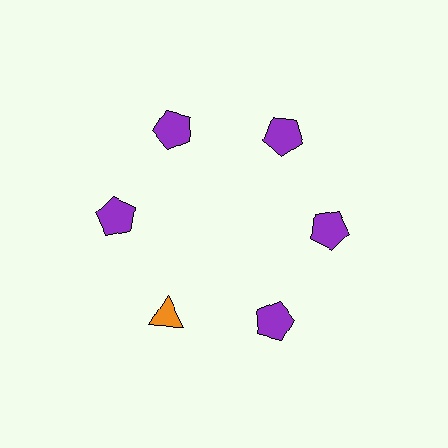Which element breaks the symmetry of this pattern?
The orange triangle at roughly the 7 o'clock position breaks the symmetry. All other shapes are purple pentagons.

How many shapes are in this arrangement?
There are 6 shapes arranged in a ring pattern.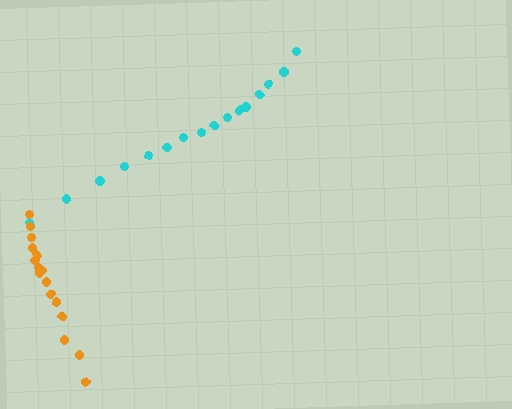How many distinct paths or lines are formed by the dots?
There are 2 distinct paths.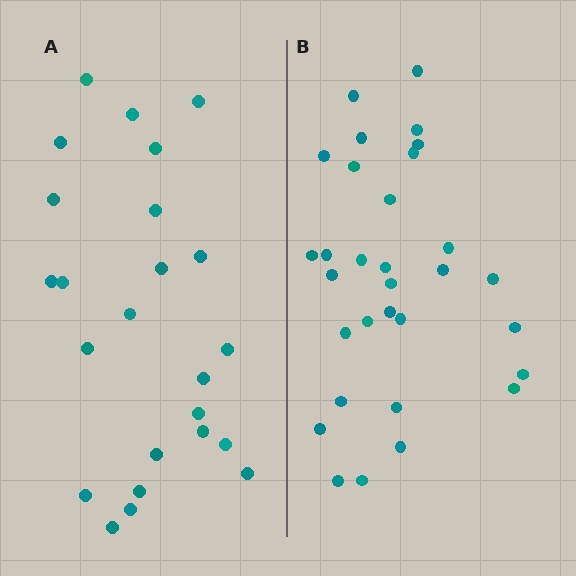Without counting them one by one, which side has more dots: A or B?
Region B (the right region) has more dots.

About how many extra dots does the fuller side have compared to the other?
Region B has roughly 8 or so more dots than region A.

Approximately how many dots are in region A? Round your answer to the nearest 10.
About 20 dots. (The exact count is 24, which rounds to 20.)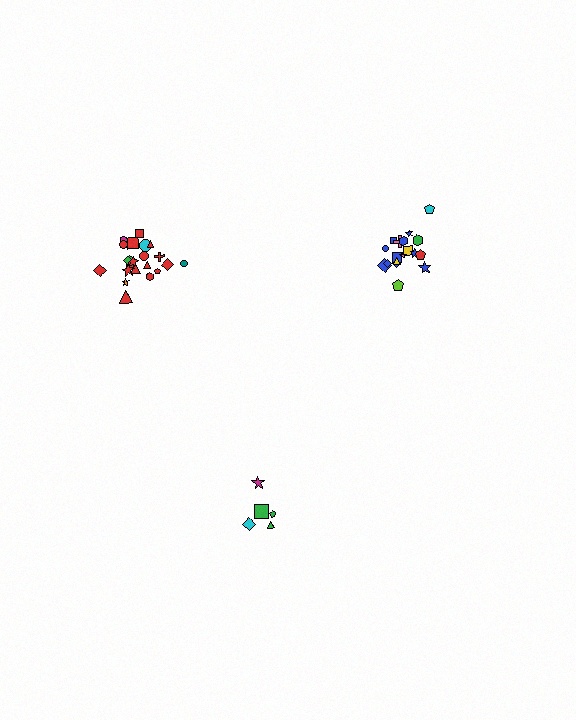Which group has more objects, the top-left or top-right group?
The top-left group.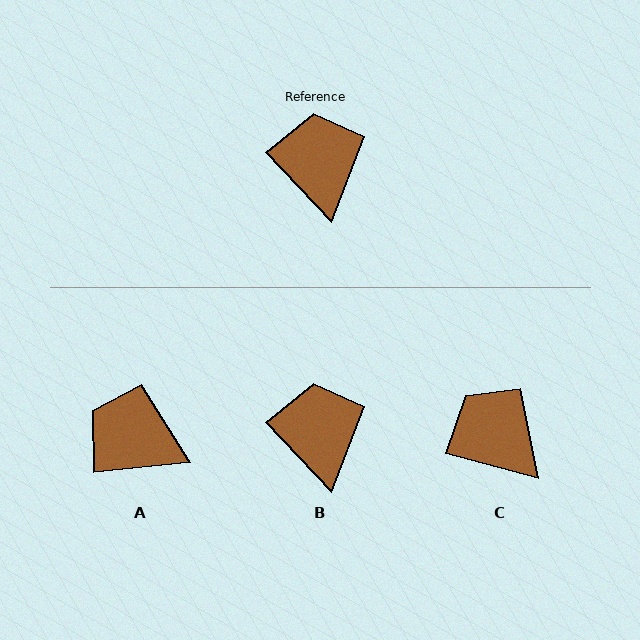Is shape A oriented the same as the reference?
No, it is off by about 53 degrees.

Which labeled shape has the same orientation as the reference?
B.